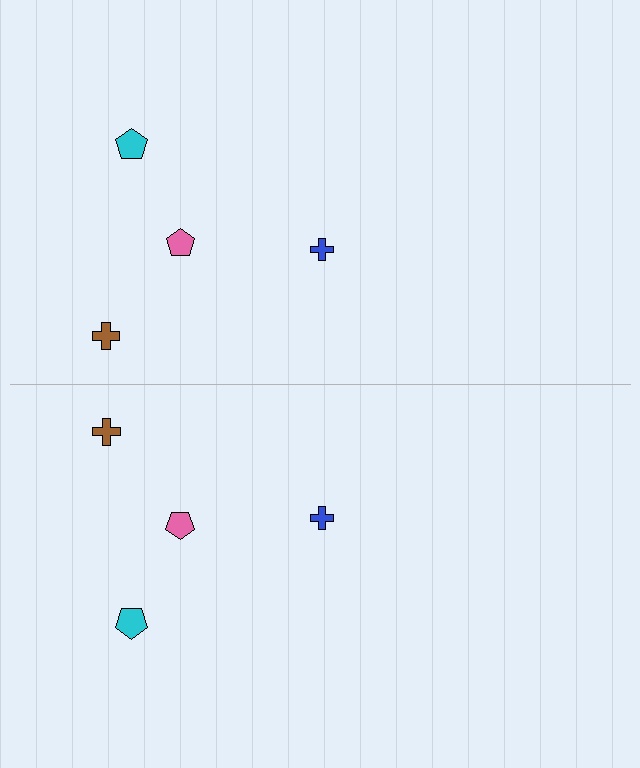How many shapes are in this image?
There are 8 shapes in this image.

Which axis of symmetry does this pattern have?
The pattern has a horizontal axis of symmetry running through the center of the image.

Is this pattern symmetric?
Yes, this pattern has bilateral (reflection) symmetry.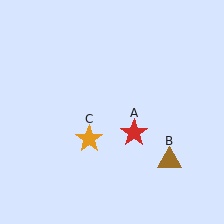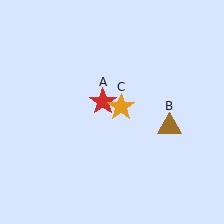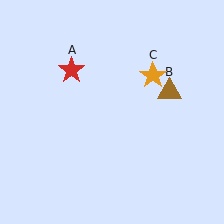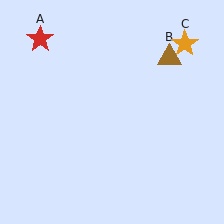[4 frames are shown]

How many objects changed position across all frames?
3 objects changed position: red star (object A), brown triangle (object B), orange star (object C).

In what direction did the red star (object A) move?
The red star (object A) moved up and to the left.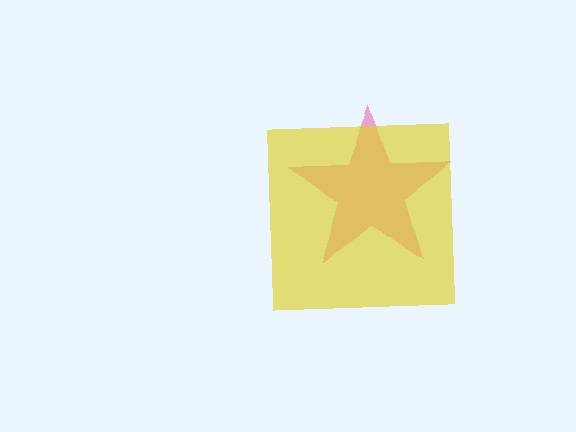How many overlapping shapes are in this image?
There are 2 overlapping shapes in the image.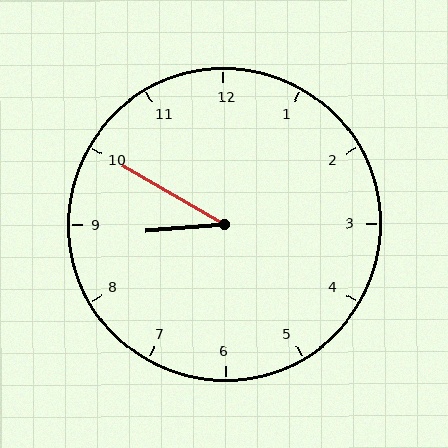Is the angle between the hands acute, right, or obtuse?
It is acute.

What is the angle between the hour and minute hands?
Approximately 35 degrees.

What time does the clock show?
8:50.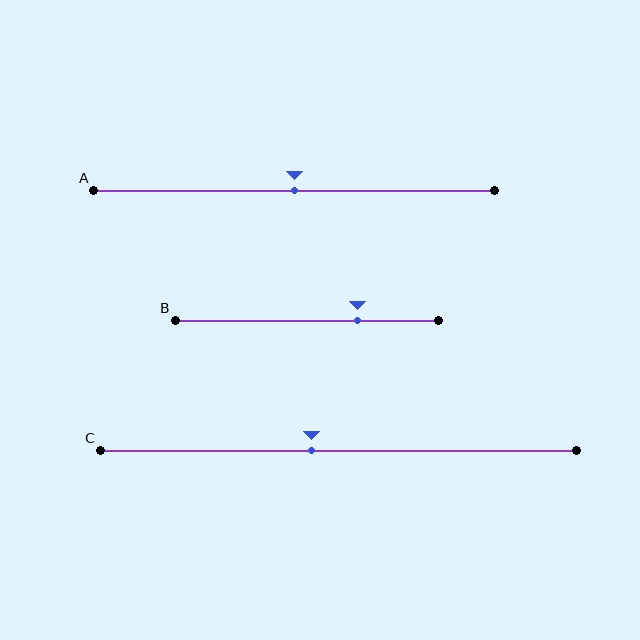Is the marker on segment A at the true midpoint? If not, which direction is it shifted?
Yes, the marker on segment A is at the true midpoint.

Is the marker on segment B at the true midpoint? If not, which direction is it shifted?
No, the marker on segment B is shifted to the right by about 19% of the segment length.